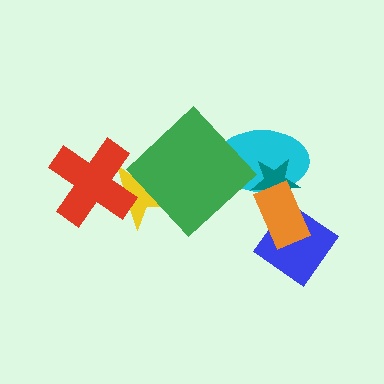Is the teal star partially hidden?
Yes, it is partially covered by another shape.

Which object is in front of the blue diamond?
The orange rectangle is in front of the blue diamond.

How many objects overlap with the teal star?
2 objects overlap with the teal star.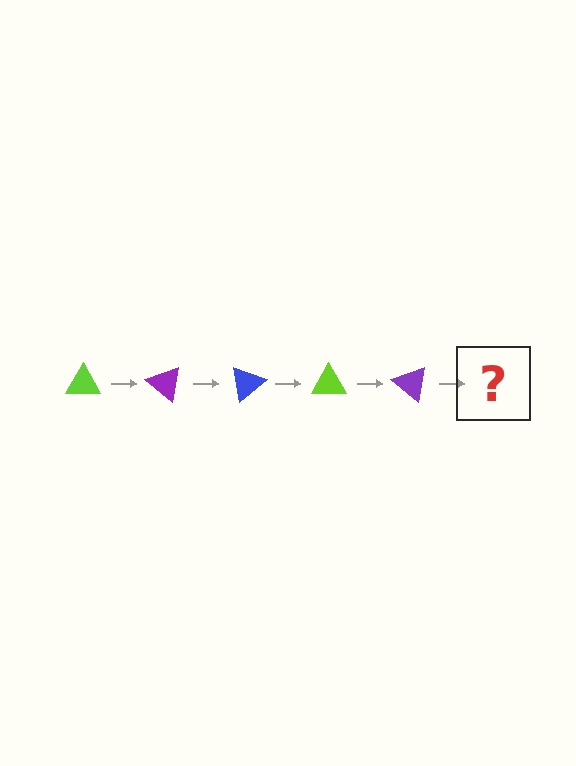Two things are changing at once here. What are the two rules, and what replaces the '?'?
The two rules are that it rotates 40 degrees each step and the color cycles through lime, purple, and blue. The '?' should be a blue triangle, rotated 200 degrees from the start.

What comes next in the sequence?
The next element should be a blue triangle, rotated 200 degrees from the start.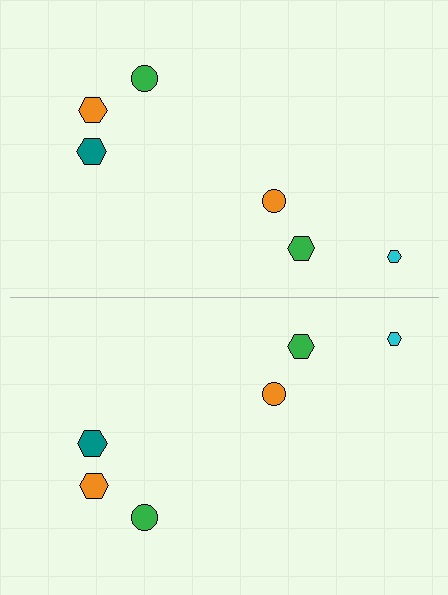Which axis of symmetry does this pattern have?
The pattern has a horizontal axis of symmetry running through the center of the image.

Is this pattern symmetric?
Yes, this pattern has bilateral (reflection) symmetry.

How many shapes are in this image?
There are 12 shapes in this image.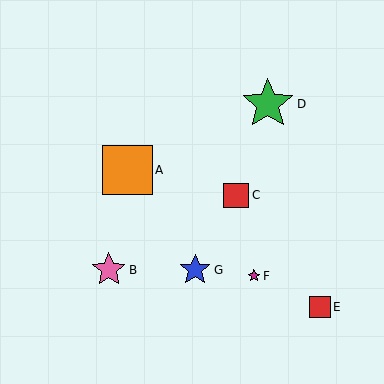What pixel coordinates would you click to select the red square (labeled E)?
Click at (320, 307) to select the red square E.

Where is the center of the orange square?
The center of the orange square is at (128, 170).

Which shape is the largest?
The green star (labeled D) is the largest.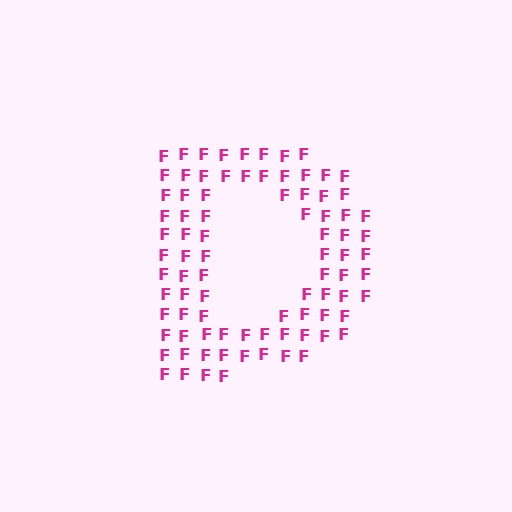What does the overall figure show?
The overall figure shows the letter D.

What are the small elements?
The small elements are letter F's.